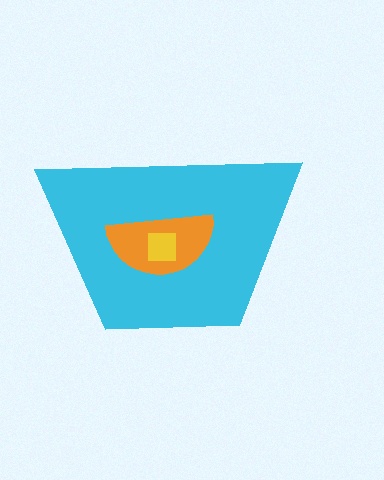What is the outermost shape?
The cyan trapezoid.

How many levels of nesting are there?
3.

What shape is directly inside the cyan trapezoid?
The orange semicircle.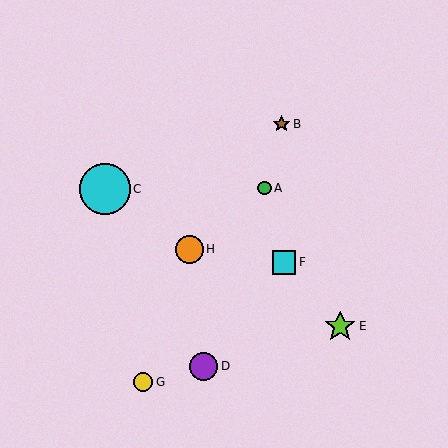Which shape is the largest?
The cyan circle (labeled C) is the largest.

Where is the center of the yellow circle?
The center of the yellow circle is at (143, 382).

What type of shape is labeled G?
Shape G is a yellow circle.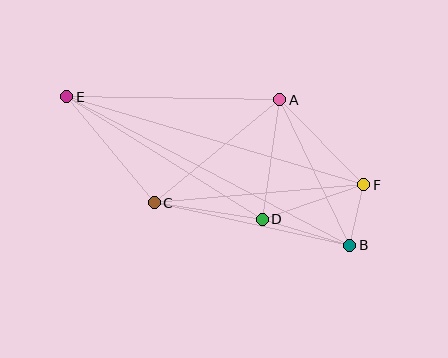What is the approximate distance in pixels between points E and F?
The distance between E and F is approximately 310 pixels.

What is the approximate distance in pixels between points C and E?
The distance between C and E is approximately 137 pixels.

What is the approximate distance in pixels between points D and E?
The distance between D and E is approximately 231 pixels.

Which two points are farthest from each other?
Points B and E are farthest from each other.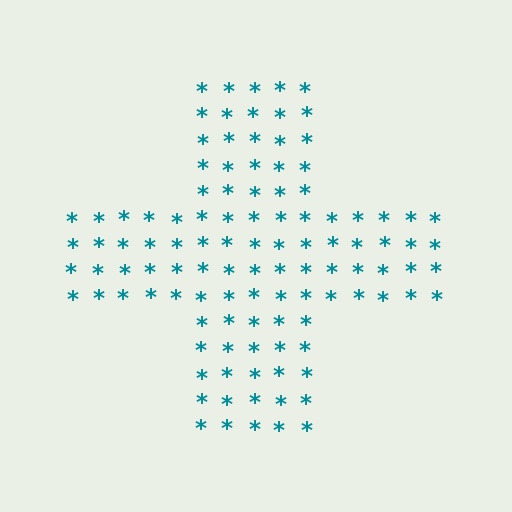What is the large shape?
The large shape is a cross.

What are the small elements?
The small elements are asterisks.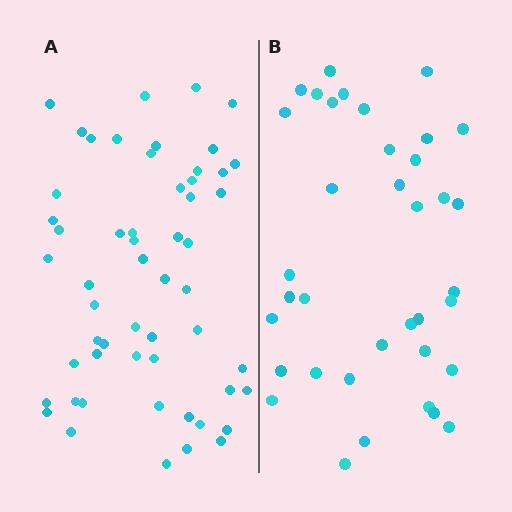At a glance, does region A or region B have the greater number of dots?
Region A (the left region) has more dots.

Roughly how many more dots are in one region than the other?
Region A has approximately 20 more dots than region B.